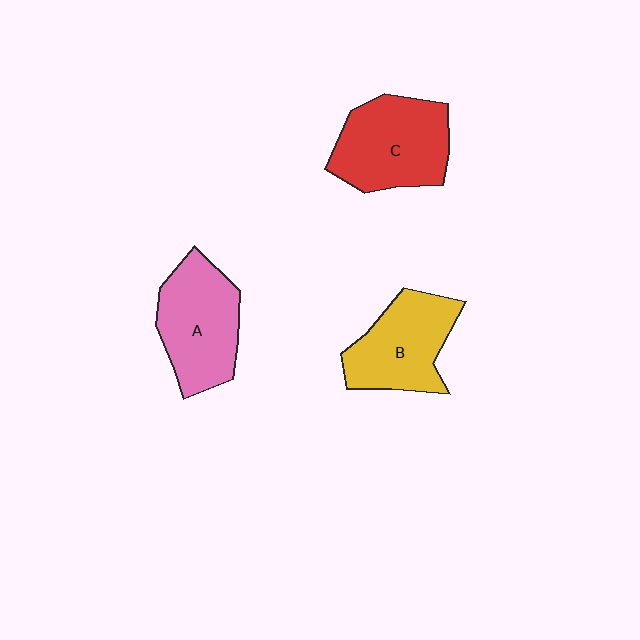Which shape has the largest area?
Shape C (red).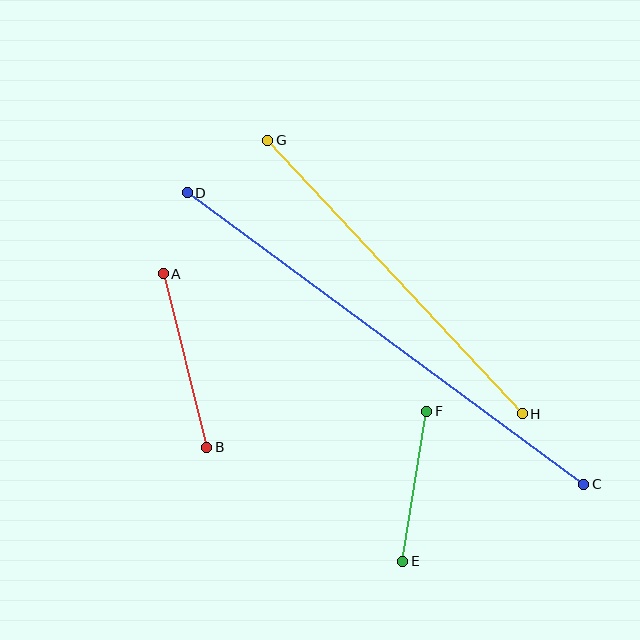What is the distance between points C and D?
The distance is approximately 492 pixels.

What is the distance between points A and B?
The distance is approximately 179 pixels.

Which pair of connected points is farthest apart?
Points C and D are farthest apart.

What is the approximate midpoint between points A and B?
The midpoint is at approximately (185, 360) pixels.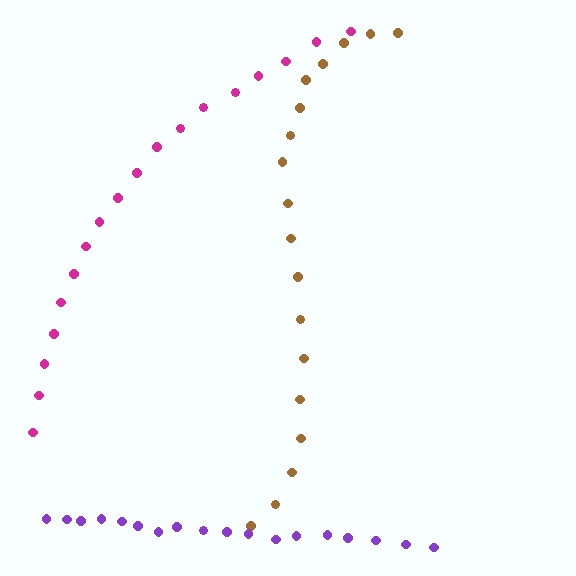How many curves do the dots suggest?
There are 3 distinct paths.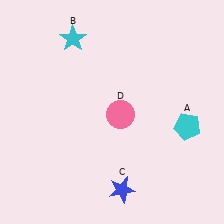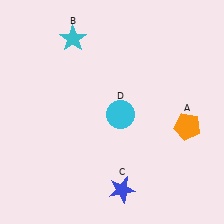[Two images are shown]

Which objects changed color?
A changed from cyan to orange. D changed from pink to cyan.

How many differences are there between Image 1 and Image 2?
There are 2 differences between the two images.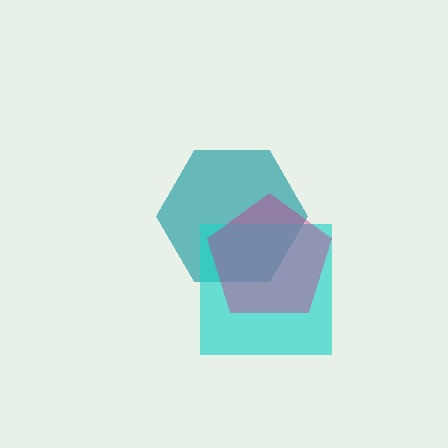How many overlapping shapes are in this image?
There are 3 overlapping shapes in the image.